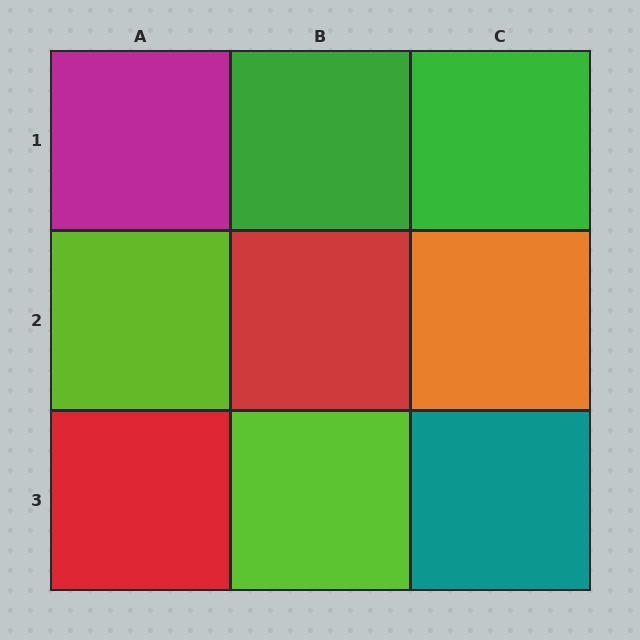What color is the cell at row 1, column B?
Green.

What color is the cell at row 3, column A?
Red.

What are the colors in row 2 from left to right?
Lime, red, orange.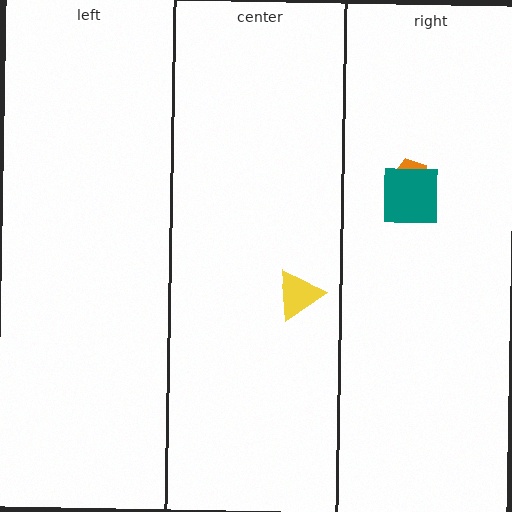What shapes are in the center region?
The yellow triangle.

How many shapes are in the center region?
1.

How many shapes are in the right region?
2.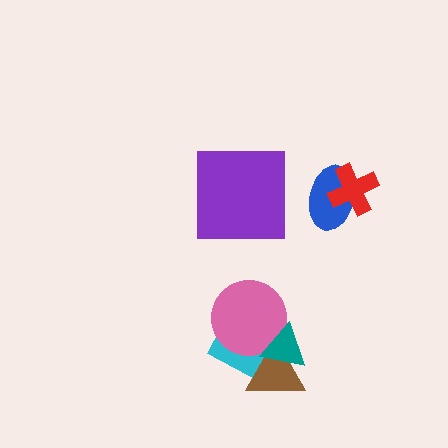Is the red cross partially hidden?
No, no other shape covers it.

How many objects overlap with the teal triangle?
3 objects overlap with the teal triangle.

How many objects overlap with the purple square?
0 objects overlap with the purple square.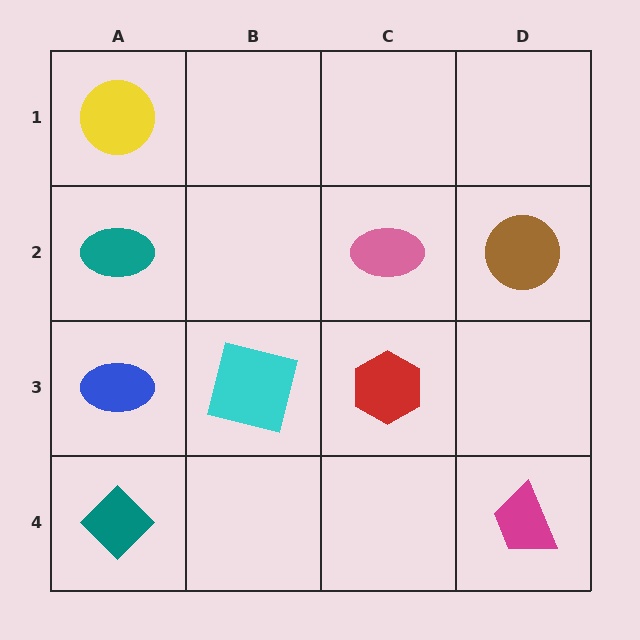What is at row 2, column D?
A brown circle.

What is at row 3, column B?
A cyan square.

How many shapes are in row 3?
3 shapes.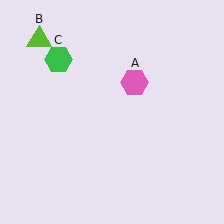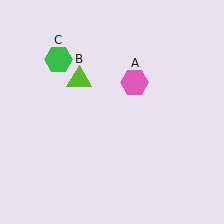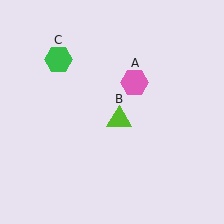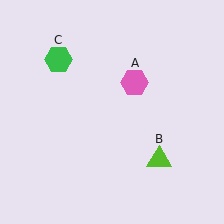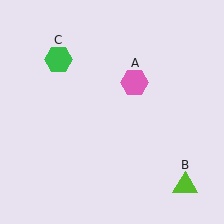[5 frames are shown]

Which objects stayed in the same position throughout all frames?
Pink hexagon (object A) and green hexagon (object C) remained stationary.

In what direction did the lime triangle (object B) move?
The lime triangle (object B) moved down and to the right.